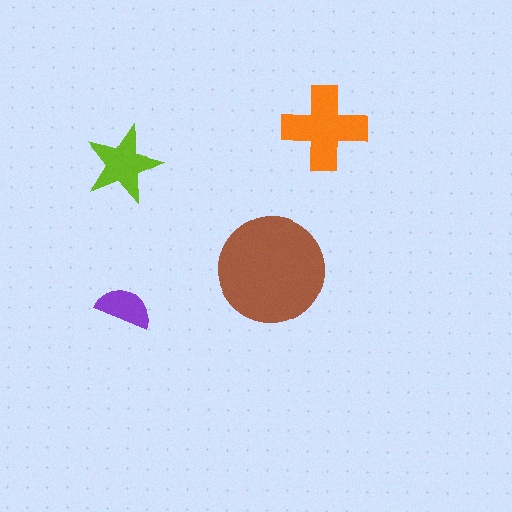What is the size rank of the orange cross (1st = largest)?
2nd.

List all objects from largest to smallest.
The brown circle, the orange cross, the lime star, the purple semicircle.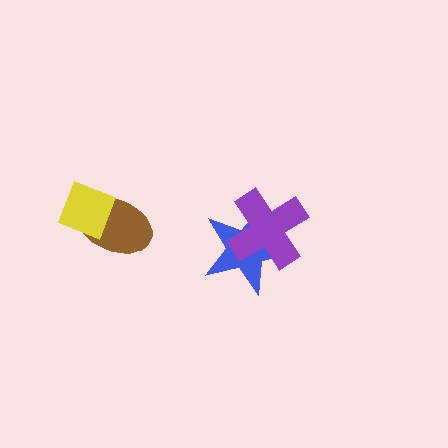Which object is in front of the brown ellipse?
The yellow diamond is in front of the brown ellipse.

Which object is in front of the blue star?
The purple cross is in front of the blue star.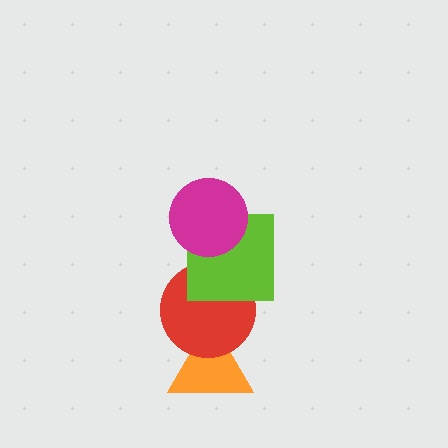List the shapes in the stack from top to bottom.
From top to bottom: the magenta circle, the lime square, the red circle, the orange triangle.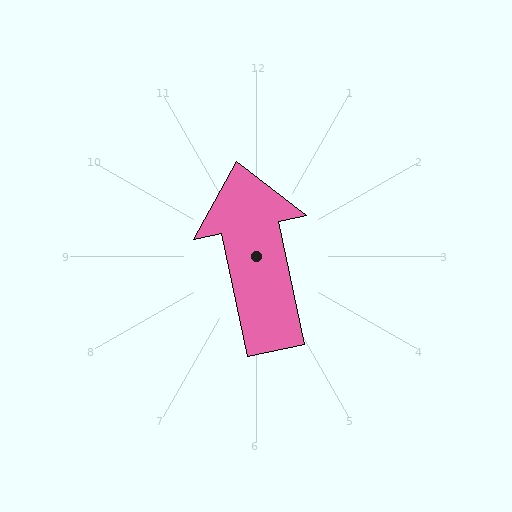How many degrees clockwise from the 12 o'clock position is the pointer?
Approximately 348 degrees.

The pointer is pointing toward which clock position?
Roughly 12 o'clock.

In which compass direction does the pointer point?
North.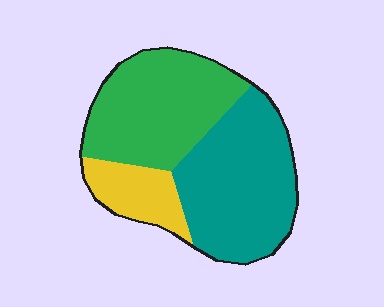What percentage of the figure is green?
Green takes up between a third and a half of the figure.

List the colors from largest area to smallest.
From largest to smallest: teal, green, yellow.